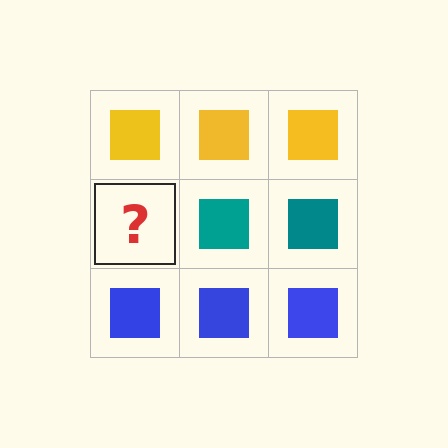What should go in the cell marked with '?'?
The missing cell should contain a teal square.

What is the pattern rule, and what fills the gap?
The rule is that each row has a consistent color. The gap should be filled with a teal square.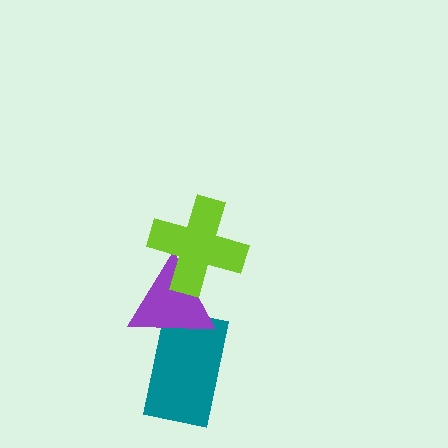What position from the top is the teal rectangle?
The teal rectangle is 3rd from the top.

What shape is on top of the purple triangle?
The lime cross is on top of the purple triangle.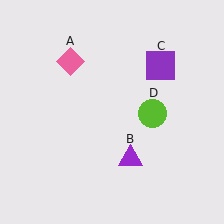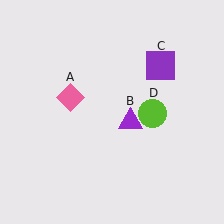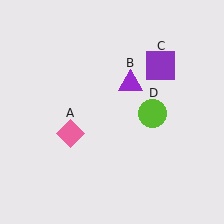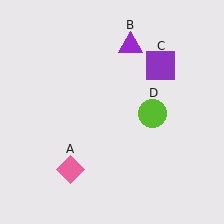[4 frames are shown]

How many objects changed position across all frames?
2 objects changed position: pink diamond (object A), purple triangle (object B).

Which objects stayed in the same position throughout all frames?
Purple square (object C) and lime circle (object D) remained stationary.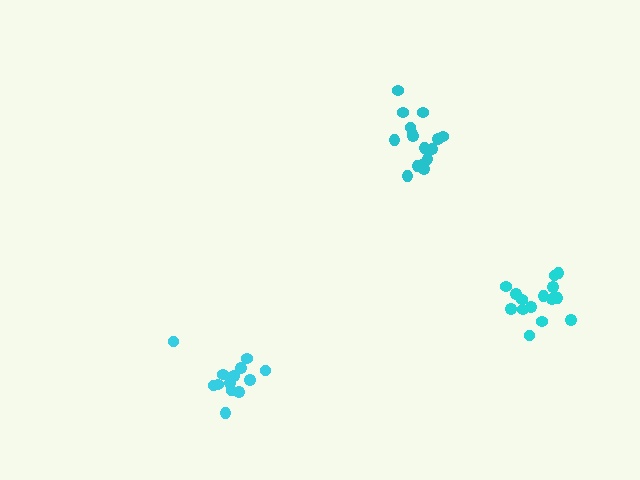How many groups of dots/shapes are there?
There are 3 groups.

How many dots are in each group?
Group 1: 16 dots, Group 2: 15 dots, Group 3: 13 dots (44 total).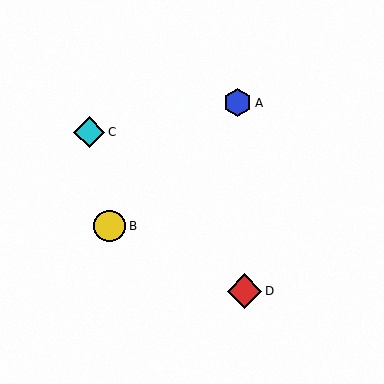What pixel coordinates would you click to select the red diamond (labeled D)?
Click at (245, 291) to select the red diamond D.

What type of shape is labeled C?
Shape C is a cyan diamond.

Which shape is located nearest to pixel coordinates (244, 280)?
The red diamond (labeled D) at (245, 291) is nearest to that location.